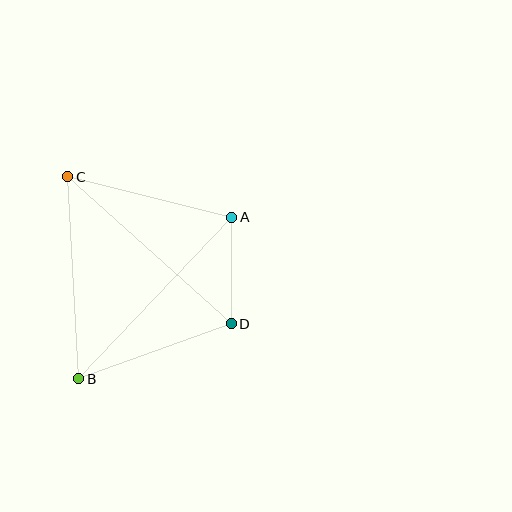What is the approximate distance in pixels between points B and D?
The distance between B and D is approximately 162 pixels.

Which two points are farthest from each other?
Points A and B are farthest from each other.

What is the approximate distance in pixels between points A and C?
The distance between A and C is approximately 169 pixels.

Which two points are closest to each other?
Points A and D are closest to each other.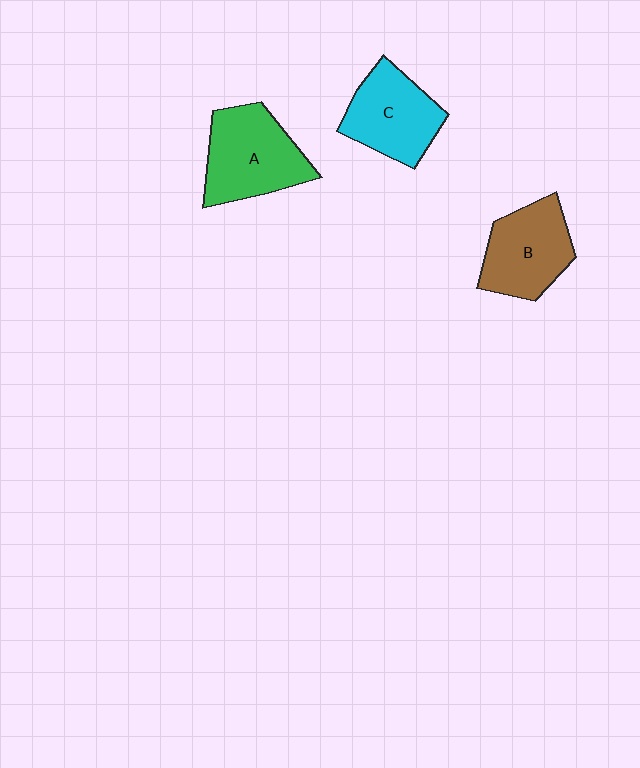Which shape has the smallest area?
Shape C (cyan).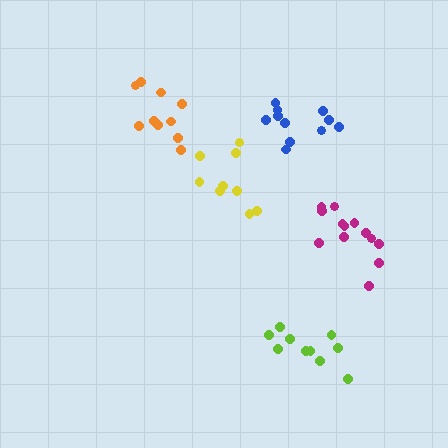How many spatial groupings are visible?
There are 5 spatial groupings.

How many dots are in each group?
Group 1: 10 dots, Group 2: 9 dots, Group 3: 10 dots, Group 4: 13 dots, Group 5: 11 dots (53 total).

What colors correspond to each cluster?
The clusters are colored: lime, yellow, orange, magenta, blue.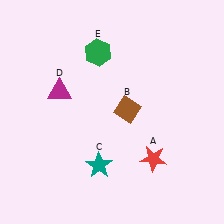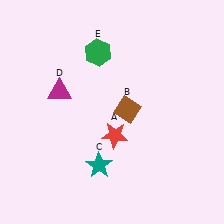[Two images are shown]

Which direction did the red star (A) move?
The red star (A) moved left.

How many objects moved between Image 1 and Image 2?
1 object moved between the two images.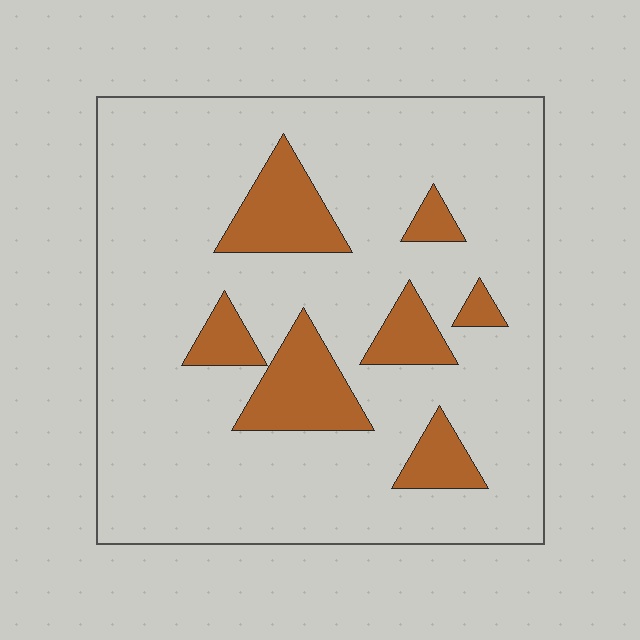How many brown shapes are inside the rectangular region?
7.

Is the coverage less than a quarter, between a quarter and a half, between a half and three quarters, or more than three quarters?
Less than a quarter.